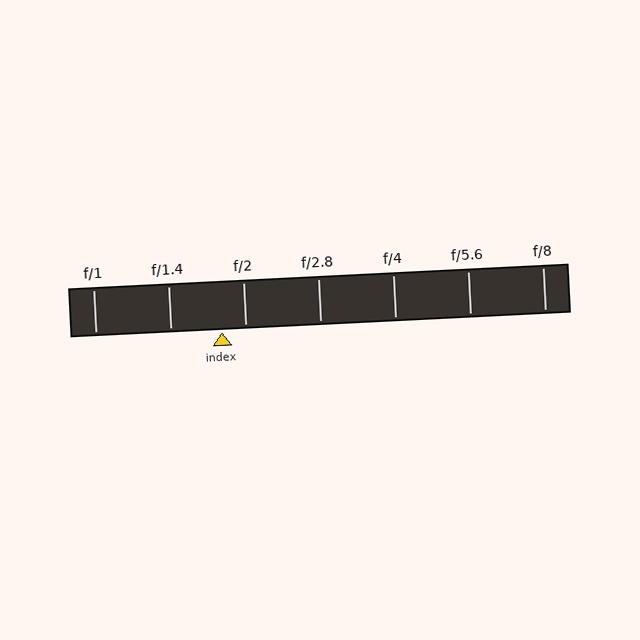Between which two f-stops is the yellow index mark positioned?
The index mark is between f/1.4 and f/2.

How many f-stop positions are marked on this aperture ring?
There are 7 f-stop positions marked.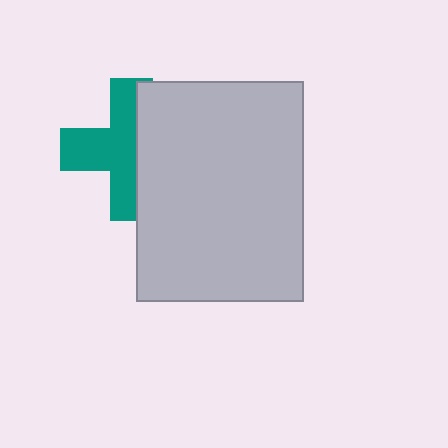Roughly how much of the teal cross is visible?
About half of it is visible (roughly 56%).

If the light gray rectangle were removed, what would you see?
You would see the complete teal cross.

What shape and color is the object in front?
The object in front is a light gray rectangle.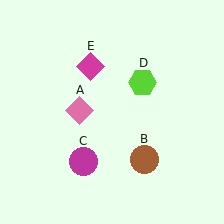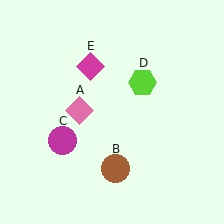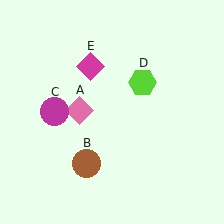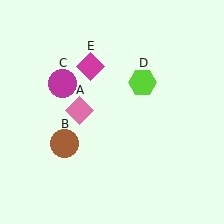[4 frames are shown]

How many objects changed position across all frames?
2 objects changed position: brown circle (object B), magenta circle (object C).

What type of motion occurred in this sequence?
The brown circle (object B), magenta circle (object C) rotated clockwise around the center of the scene.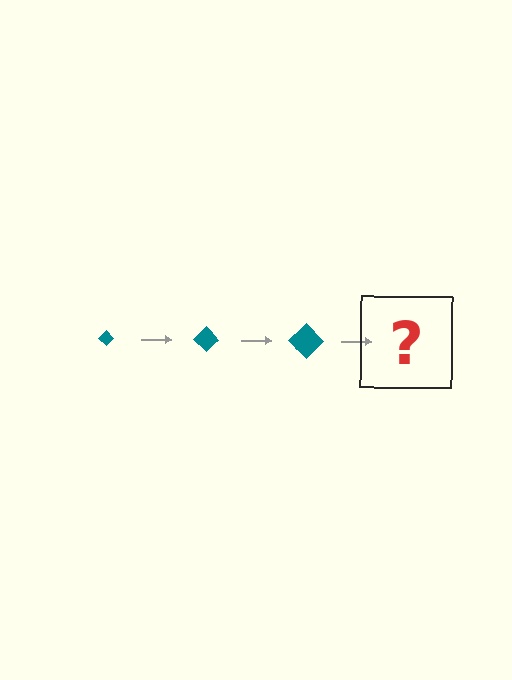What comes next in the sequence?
The next element should be a teal diamond, larger than the previous one.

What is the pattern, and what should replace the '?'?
The pattern is that the diamond gets progressively larger each step. The '?' should be a teal diamond, larger than the previous one.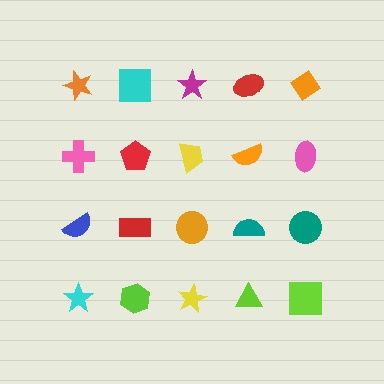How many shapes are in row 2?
5 shapes.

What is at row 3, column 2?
A red rectangle.